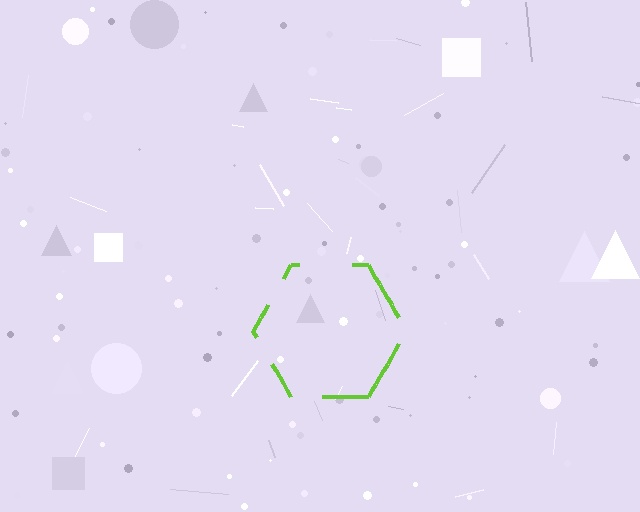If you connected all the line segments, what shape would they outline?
They would outline a hexagon.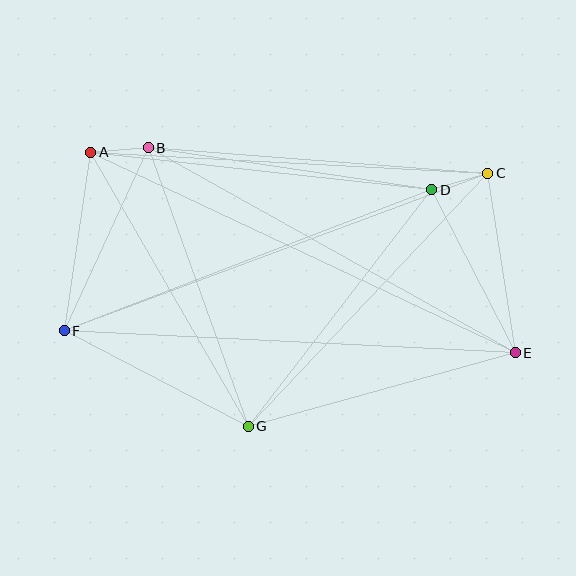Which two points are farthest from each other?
Points A and E are farthest from each other.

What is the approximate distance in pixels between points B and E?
The distance between B and E is approximately 420 pixels.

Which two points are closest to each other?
Points A and B are closest to each other.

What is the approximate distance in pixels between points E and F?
The distance between E and F is approximately 451 pixels.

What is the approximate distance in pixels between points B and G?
The distance between B and G is approximately 296 pixels.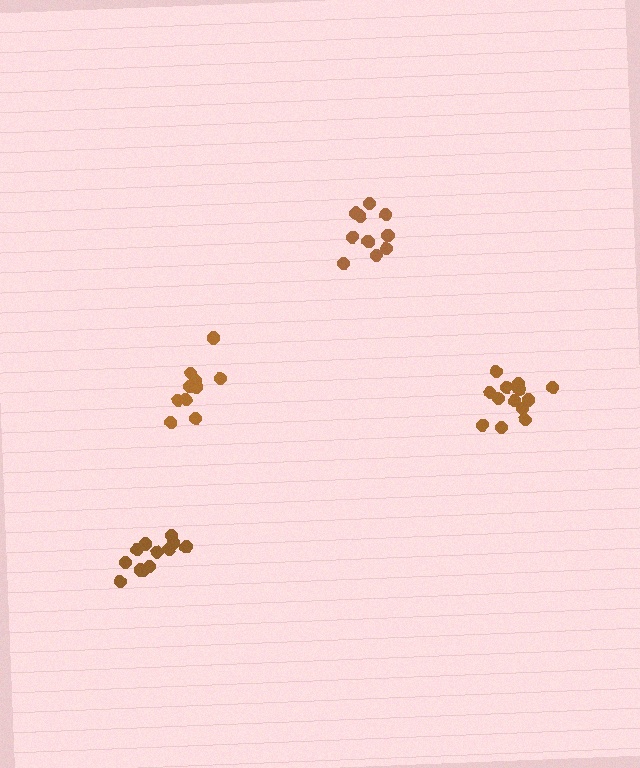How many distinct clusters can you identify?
There are 4 distinct clusters.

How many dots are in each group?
Group 1: 10 dots, Group 2: 12 dots, Group 3: 10 dots, Group 4: 13 dots (45 total).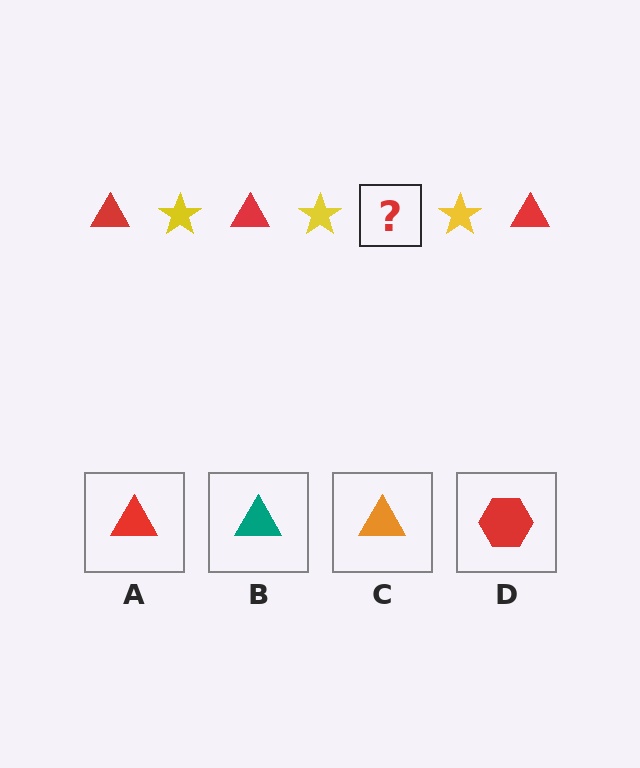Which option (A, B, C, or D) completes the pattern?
A.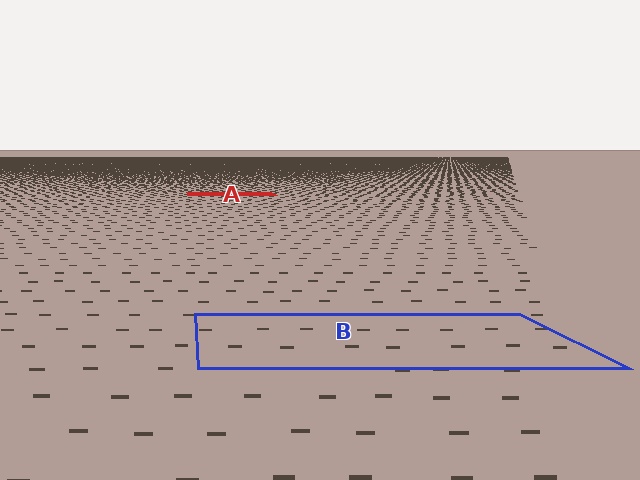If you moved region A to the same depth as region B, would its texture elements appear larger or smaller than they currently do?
They would appear larger. At a closer depth, the same texture elements are projected at a bigger on-screen size.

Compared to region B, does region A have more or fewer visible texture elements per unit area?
Region A has more texture elements per unit area — they are packed more densely because it is farther away.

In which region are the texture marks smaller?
The texture marks are smaller in region A, because it is farther away.